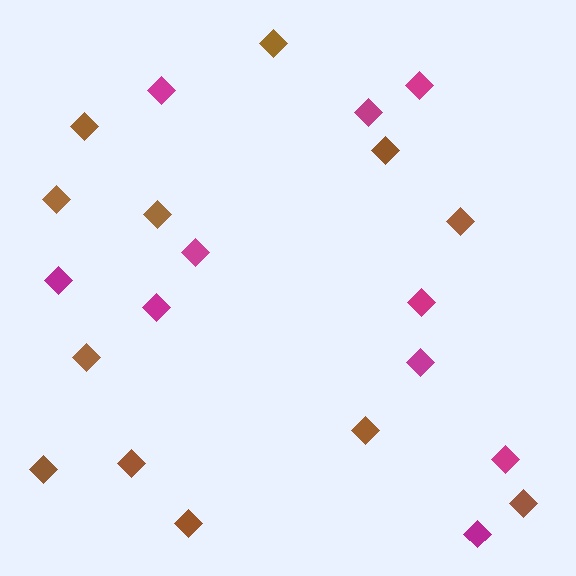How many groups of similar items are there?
There are 2 groups: one group of magenta diamonds (10) and one group of brown diamonds (12).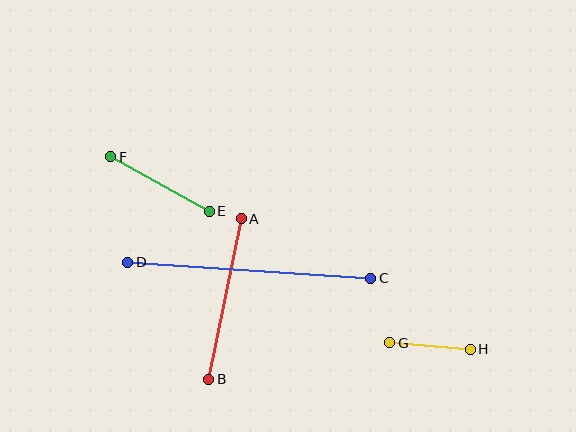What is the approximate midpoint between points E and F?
The midpoint is at approximately (160, 184) pixels.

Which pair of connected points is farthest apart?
Points C and D are farthest apart.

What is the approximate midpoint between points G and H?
The midpoint is at approximately (430, 346) pixels.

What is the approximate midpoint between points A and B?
The midpoint is at approximately (225, 299) pixels.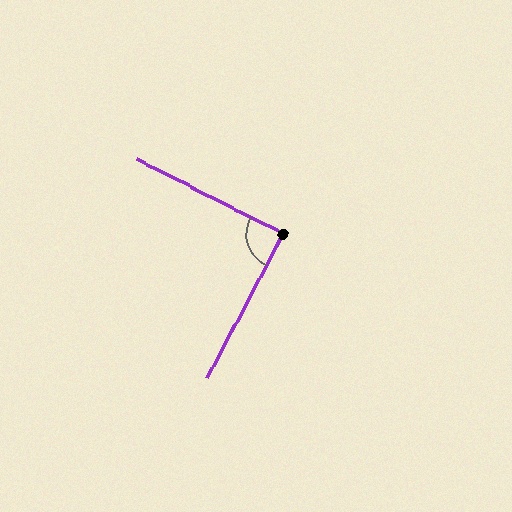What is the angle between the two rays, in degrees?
Approximately 89 degrees.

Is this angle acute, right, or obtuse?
It is approximately a right angle.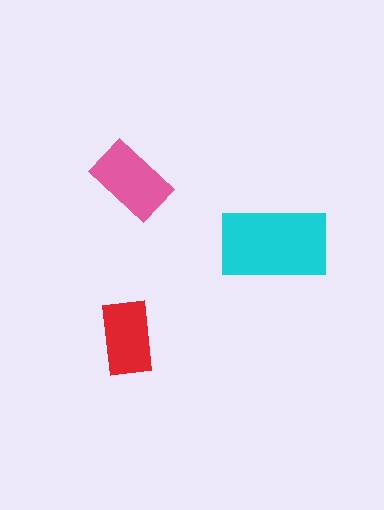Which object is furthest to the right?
The cyan rectangle is rightmost.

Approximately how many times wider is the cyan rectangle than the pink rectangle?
About 1.5 times wider.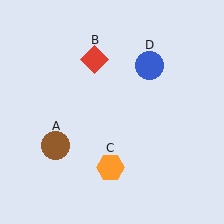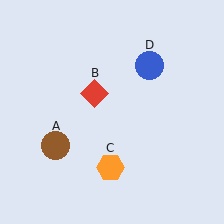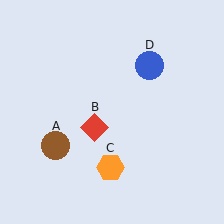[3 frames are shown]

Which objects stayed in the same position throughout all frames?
Brown circle (object A) and orange hexagon (object C) and blue circle (object D) remained stationary.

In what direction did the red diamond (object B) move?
The red diamond (object B) moved down.